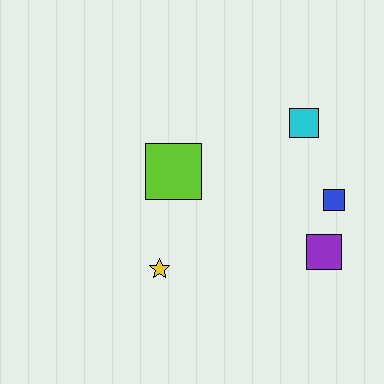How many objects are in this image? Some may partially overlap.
There are 5 objects.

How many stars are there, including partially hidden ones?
There is 1 star.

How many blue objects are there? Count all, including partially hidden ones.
There is 1 blue object.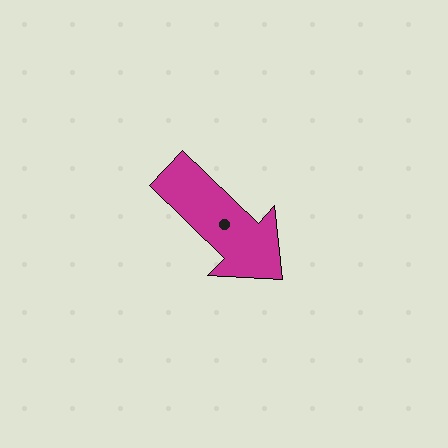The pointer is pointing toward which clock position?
Roughly 4 o'clock.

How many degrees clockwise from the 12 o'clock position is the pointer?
Approximately 134 degrees.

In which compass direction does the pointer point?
Southeast.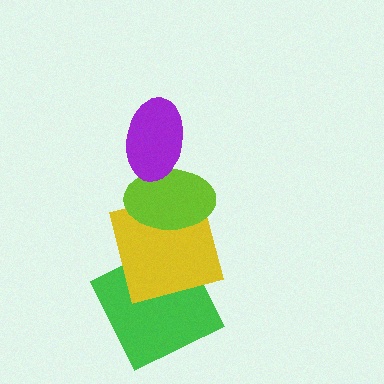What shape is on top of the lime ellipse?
The purple ellipse is on top of the lime ellipse.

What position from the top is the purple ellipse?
The purple ellipse is 1st from the top.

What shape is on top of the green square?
The yellow square is on top of the green square.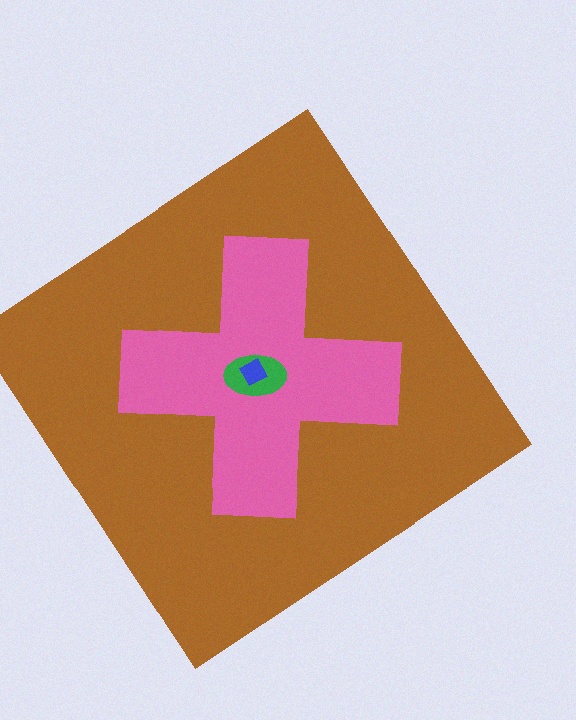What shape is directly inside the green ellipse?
The blue diamond.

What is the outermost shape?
The brown diamond.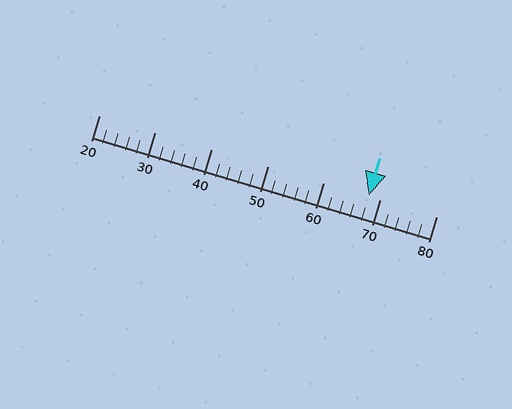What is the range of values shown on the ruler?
The ruler shows values from 20 to 80.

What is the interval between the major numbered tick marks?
The major tick marks are spaced 10 units apart.